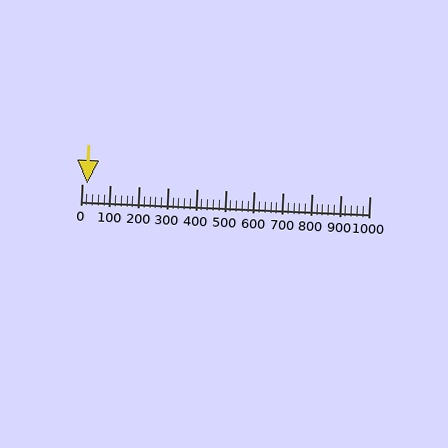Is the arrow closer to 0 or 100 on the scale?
The arrow is closer to 0.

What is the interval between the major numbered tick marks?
The major tick marks are spaced 100 units apart.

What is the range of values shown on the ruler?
The ruler shows values from 0 to 1000.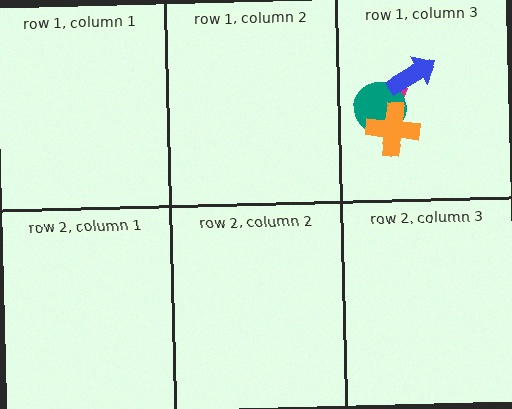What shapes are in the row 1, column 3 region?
The magenta trapezoid, the teal circle, the blue arrow, the orange cross.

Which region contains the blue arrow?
The row 1, column 3 region.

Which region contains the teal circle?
The row 1, column 3 region.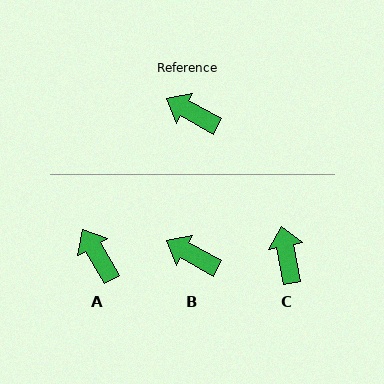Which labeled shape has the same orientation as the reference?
B.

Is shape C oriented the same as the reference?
No, it is off by about 51 degrees.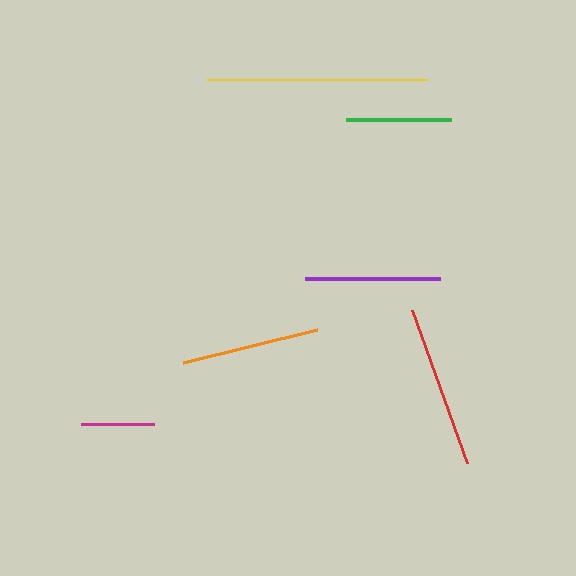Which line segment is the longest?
The yellow line is the longest at approximately 220 pixels.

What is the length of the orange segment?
The orange segment is approximately 138 pixels long.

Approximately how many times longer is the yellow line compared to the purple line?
The yellow line is approximately 1.6 times the length of the purple line.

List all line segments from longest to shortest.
From longest to shortest: yellow, red, orange, purple, green, magenta.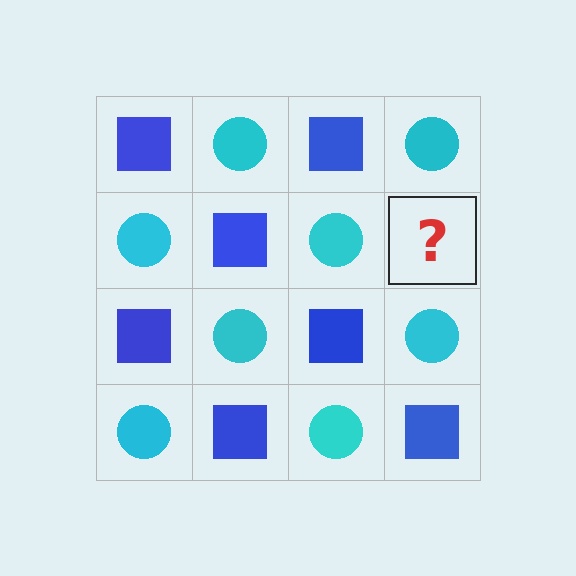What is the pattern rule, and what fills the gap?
The rule is that it alternates blue square and cyan circle in a checkerboard pattern. The gap should be filled with a blue square.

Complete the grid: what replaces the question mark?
The question mark should be replaced with a blue square.